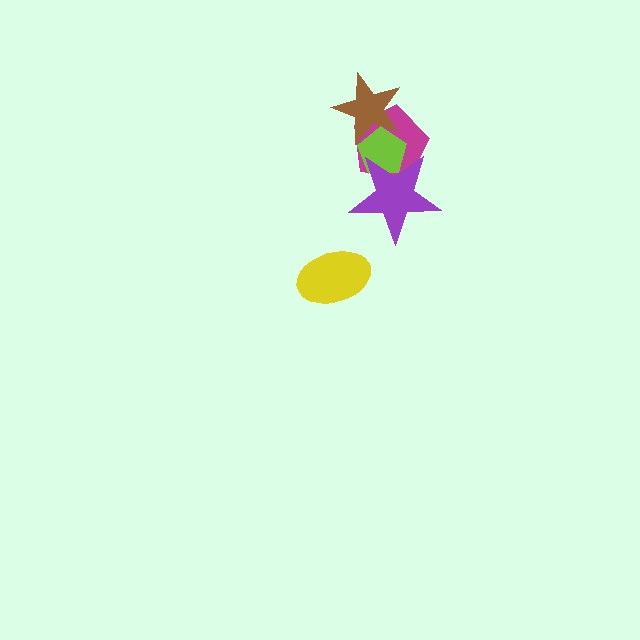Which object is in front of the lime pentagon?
The purple star is in front of the lime pentagon.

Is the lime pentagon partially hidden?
Yes, it is partially covered by another shape.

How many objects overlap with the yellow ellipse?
0 objects overlap with the yellow ellipse.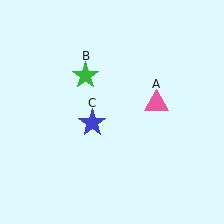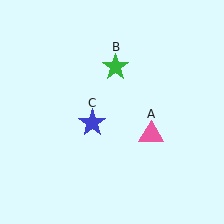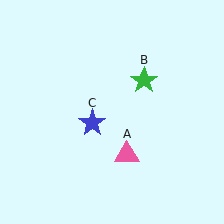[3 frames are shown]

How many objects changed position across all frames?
2 objects changed position: pink triangle (object A), green star (object B).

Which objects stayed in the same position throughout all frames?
Blue star (object C) remained stationary.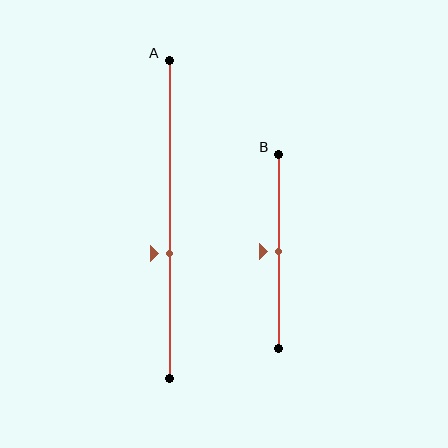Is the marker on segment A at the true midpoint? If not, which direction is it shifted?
No, the marker on segment A is shifted downward by about 11% of the segment length.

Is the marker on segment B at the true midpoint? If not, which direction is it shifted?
Yes, the marker on segment B is at the true midpoint.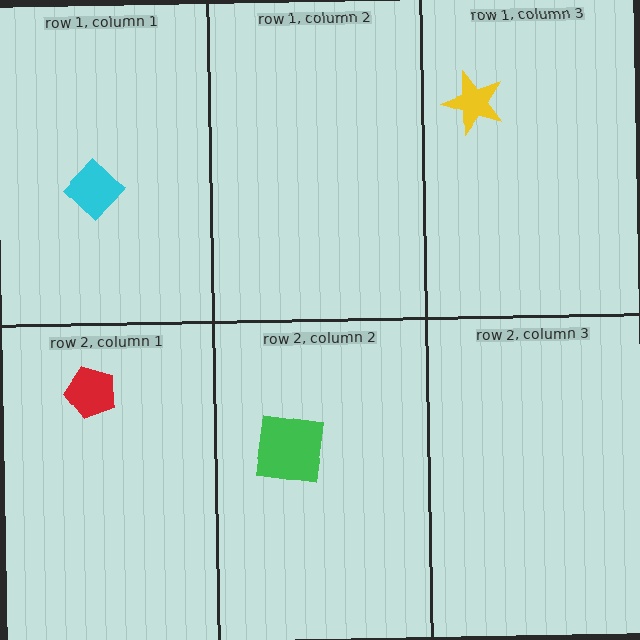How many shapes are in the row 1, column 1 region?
1.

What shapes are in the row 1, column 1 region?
The cyan diamond.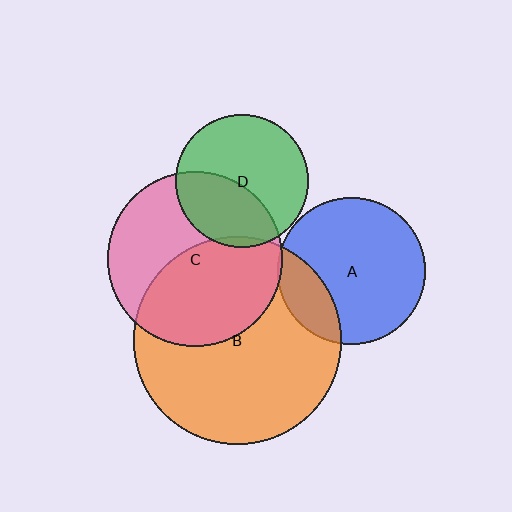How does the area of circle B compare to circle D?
Approximately 2.4 times.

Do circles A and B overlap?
Yes.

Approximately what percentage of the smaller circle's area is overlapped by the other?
Approximately 20%.